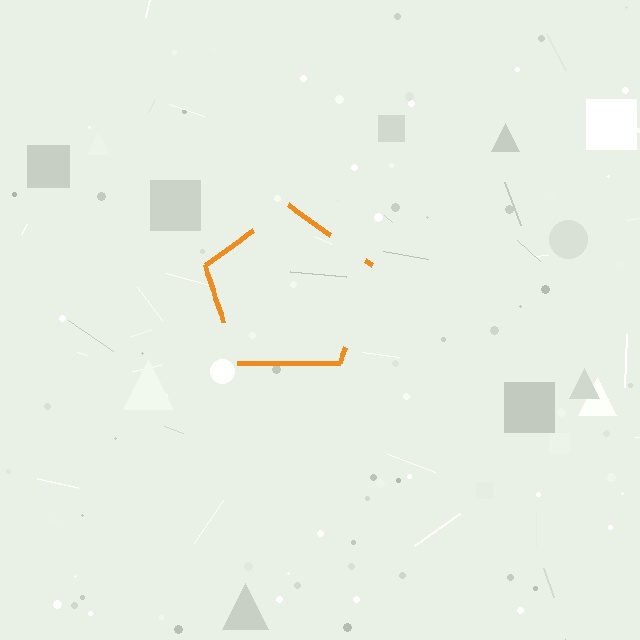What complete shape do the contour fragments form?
The contour fragments form a pentagon.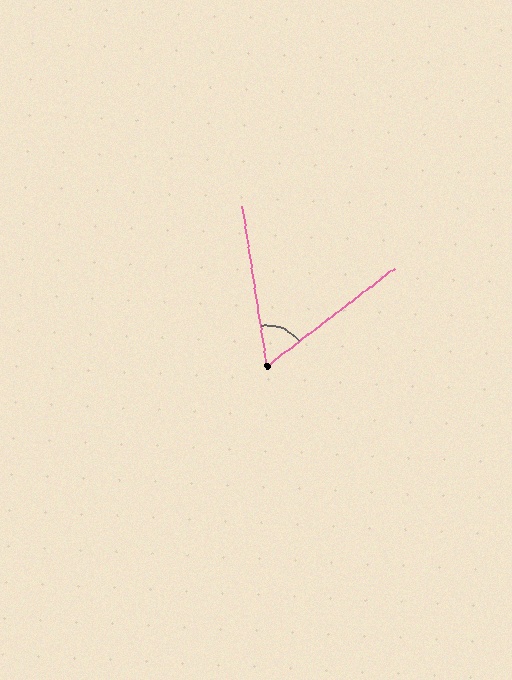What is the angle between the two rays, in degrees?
Approximately 61 degrees.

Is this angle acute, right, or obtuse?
It is acute.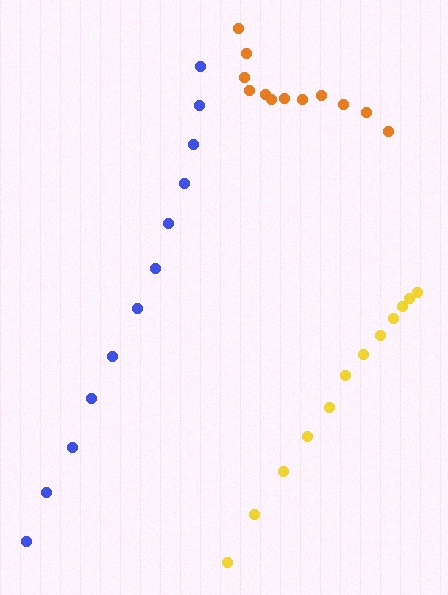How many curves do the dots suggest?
There are 3 distinct paths.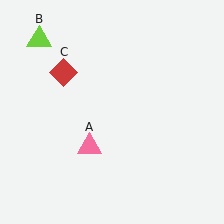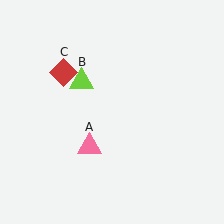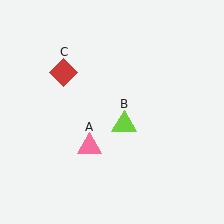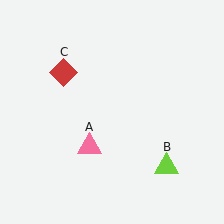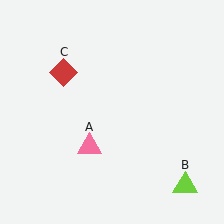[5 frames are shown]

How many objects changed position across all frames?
1 object changed position: lime triangle (object B).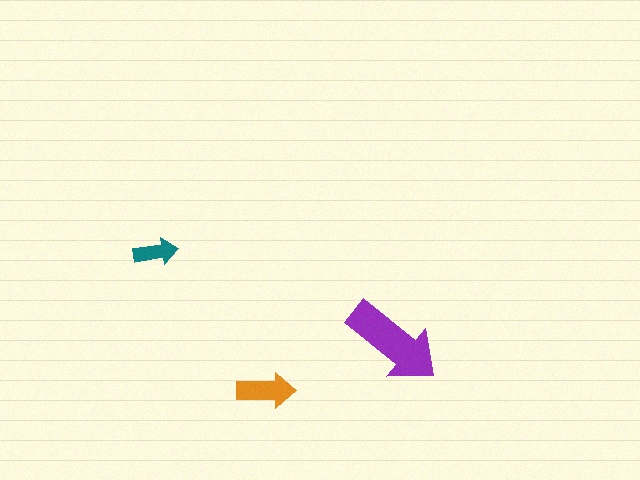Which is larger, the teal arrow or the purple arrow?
The purple one.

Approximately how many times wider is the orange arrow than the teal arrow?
About 1.5 times wider.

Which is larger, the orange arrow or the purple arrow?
The purple one.